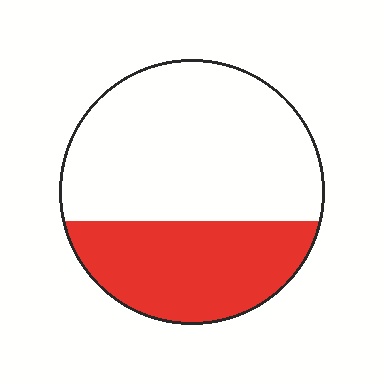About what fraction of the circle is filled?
About three eighths (3/8).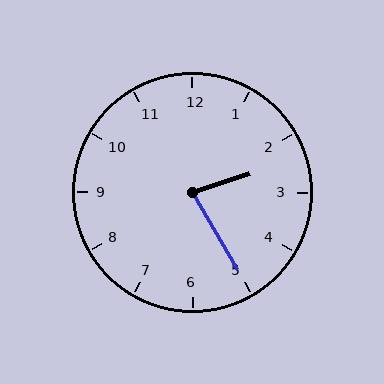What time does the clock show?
2:25.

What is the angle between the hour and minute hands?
Approximately 78 degrees.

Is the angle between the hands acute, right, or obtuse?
It is acute.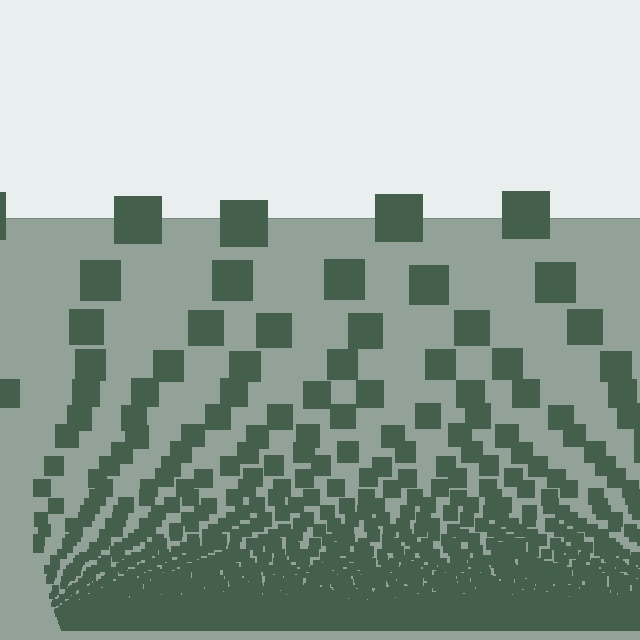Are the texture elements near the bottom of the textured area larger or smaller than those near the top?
Smaller. The gradient is inverted — elements near the bottom are smaller and denser.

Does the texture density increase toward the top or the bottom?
Density increases toward the bottom.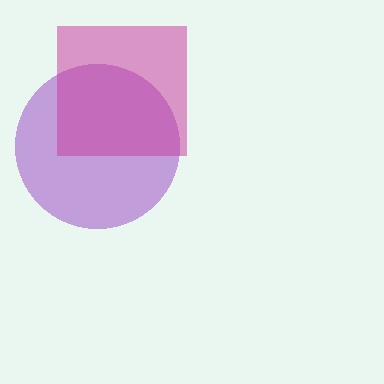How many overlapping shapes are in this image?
There are 2 overlapping shapes in the image.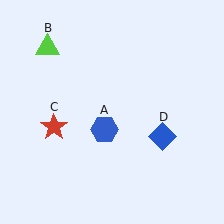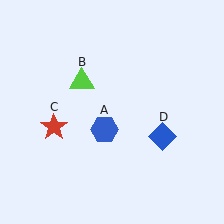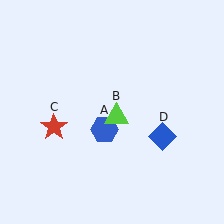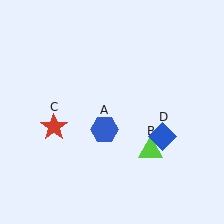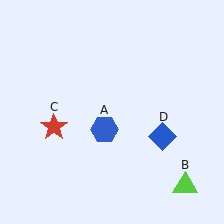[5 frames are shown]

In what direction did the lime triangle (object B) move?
The lime triangle (object B) moved down and to the right.